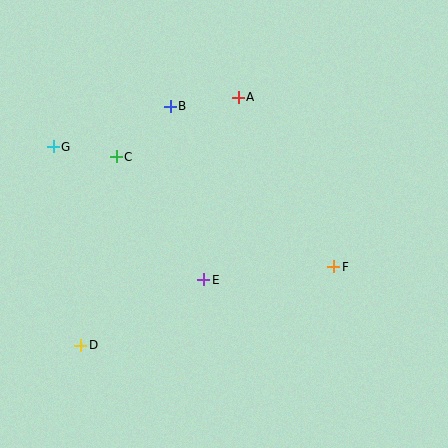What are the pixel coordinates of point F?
Point F is at (334, 267).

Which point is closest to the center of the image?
Point E at (204, 280) is closest to the center.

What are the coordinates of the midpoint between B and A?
The midpoint between B and A is at (204, 102).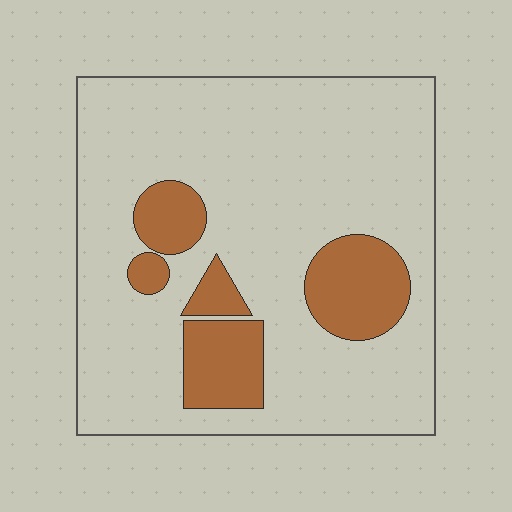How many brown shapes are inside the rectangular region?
5.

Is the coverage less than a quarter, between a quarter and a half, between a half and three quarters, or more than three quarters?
Less than a quarter.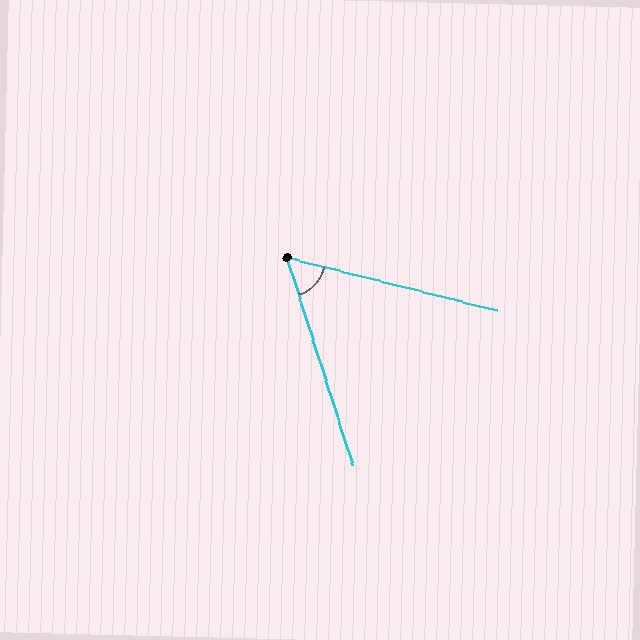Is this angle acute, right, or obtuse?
It is acute.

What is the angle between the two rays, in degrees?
Approximately 58 degrees.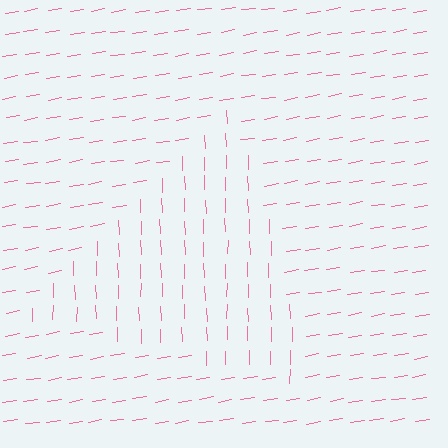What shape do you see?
I see a triangle.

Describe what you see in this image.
The image is filled with small pink line segments. A triangle region in the image has lines oriented differently from the surrounding lines, creating a visible texture boundary.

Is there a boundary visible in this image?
Yes, there is a texture boundary formed by a change in line orientation.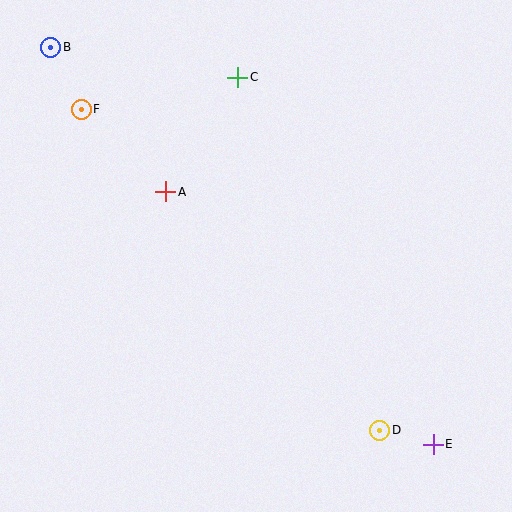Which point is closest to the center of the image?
Point A at (166, 192) is closest to the center.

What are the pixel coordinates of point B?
Point B is at (51, 47).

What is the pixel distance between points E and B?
The distance between E and B is 551 pixels.